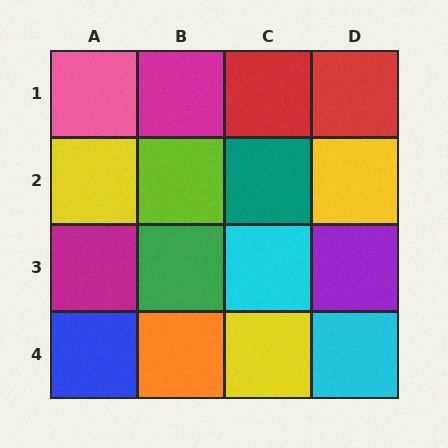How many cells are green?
1 cell is green.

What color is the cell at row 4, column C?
Yellow.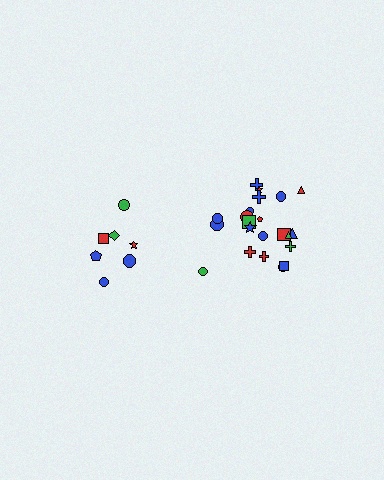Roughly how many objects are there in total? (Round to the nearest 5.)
Roughly 30 objects in total.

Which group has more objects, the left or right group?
The right group.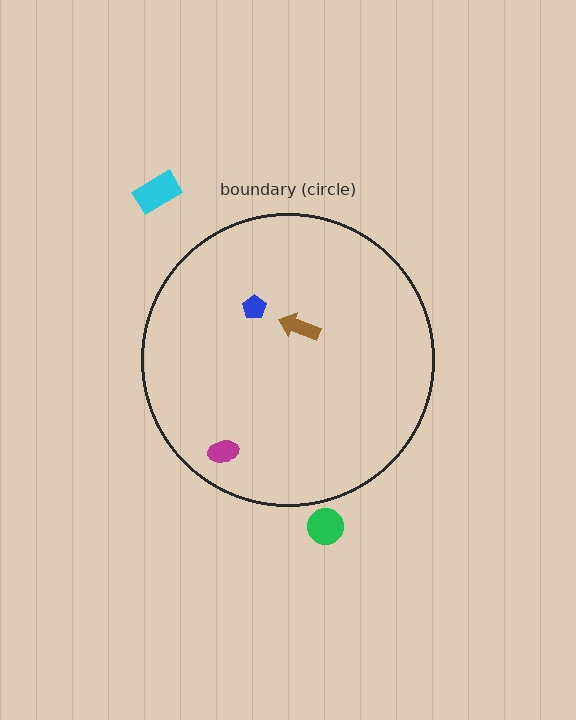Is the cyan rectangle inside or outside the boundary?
Outside.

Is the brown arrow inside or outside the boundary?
Inside.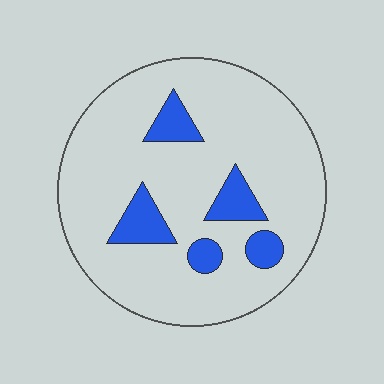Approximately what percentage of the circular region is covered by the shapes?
Approximately 15%.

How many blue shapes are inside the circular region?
5.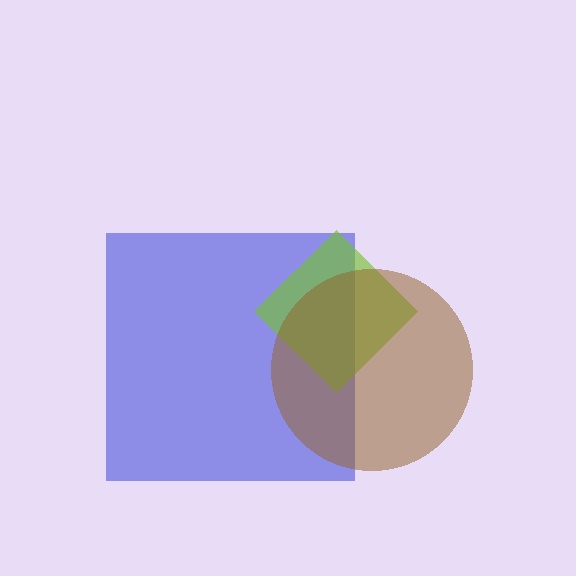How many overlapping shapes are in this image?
There are 3 overlapping shapes in the image.